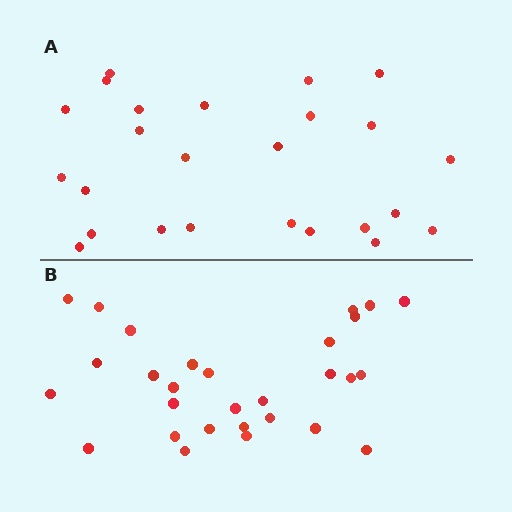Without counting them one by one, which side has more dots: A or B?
Region B (the bottom region) has more dots.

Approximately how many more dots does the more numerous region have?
Region B has about 4 more dots than region A.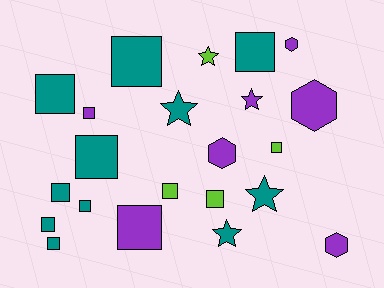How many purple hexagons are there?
There are 4 purple hexagons.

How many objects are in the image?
There are 22 objects.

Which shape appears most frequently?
Square, with 13 objects.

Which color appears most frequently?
Teal, with 11 objects.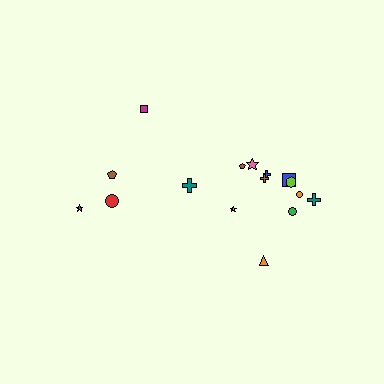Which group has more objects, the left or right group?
The right group.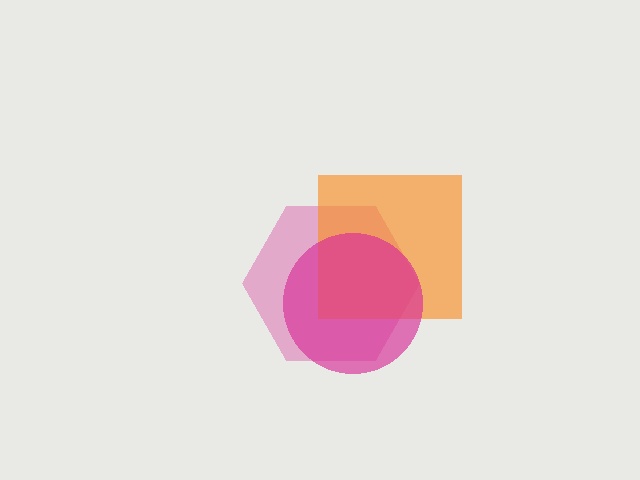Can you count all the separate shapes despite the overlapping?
Yes, there are 3 separate shapes.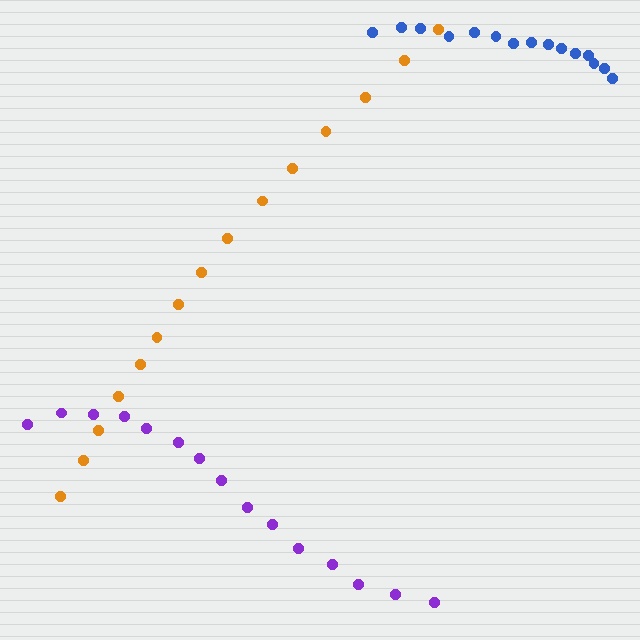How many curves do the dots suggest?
There are 3 distinct paths.